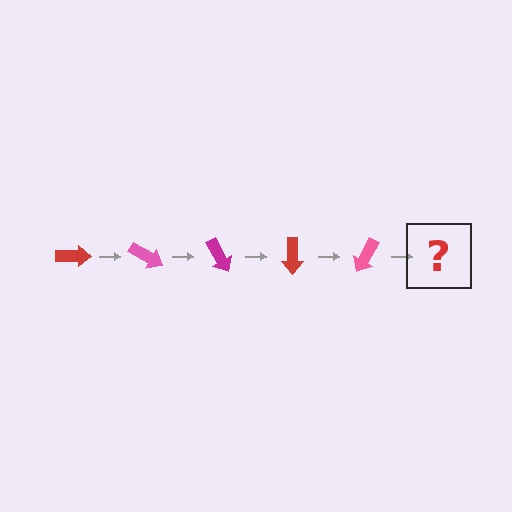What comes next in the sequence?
The next element should be a magenta arrow, rotated 150 degrees from the start.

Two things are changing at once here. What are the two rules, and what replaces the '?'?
The two rules are that it rotates 30 degrees each step and the color cycles through red, pink, and magenta. The '?' should be a magenta arrow, rotated 150 degrees from the start.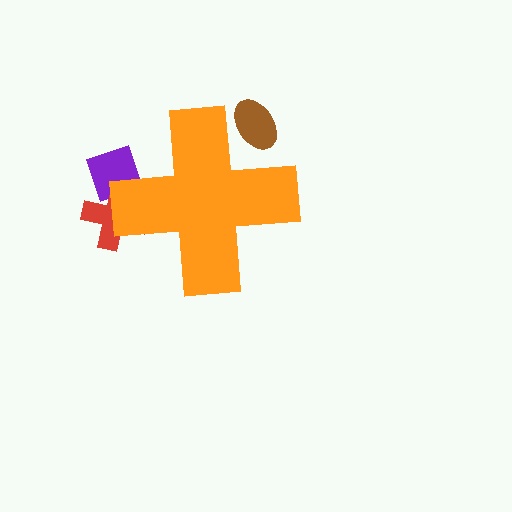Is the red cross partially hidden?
Yes, the red cross is partially hidden behind the orange cross.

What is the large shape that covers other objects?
An orange cross.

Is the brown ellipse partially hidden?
Yes, the brown ellipse is partially hidden behind the orange cross.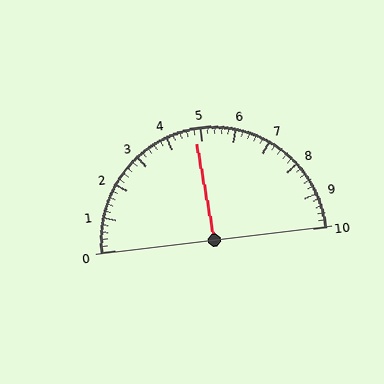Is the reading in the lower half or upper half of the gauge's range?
The reading is in the lower half of the range (0 to 10).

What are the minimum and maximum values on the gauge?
The gauge ranges from 0 to 10.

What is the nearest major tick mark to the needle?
The nearest major tick mark is 5.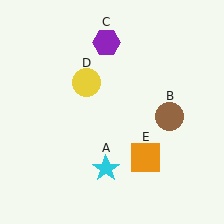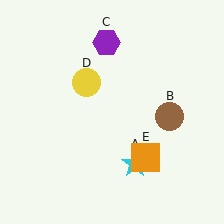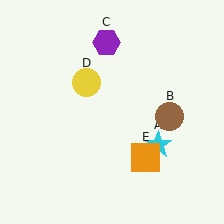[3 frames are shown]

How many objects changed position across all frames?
1 object changed position: cyan star (object A).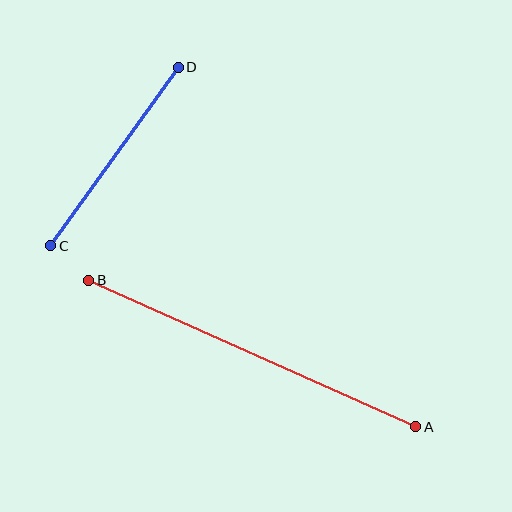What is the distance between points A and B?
The distance is approximately 359 pixels.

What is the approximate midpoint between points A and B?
The midpoint is at approximately (252, 353) pixels.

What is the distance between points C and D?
The distance is approximately 219 pixels.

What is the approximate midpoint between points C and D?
The midpoint is at approximately (115, 156) pixels.